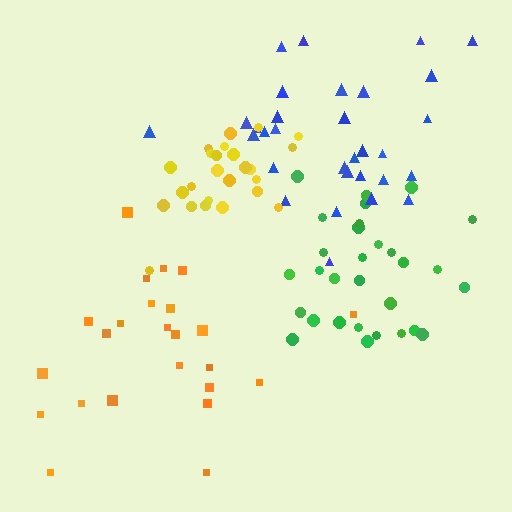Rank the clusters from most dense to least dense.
yellow, green, blue, orange.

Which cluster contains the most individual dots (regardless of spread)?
Blue (31).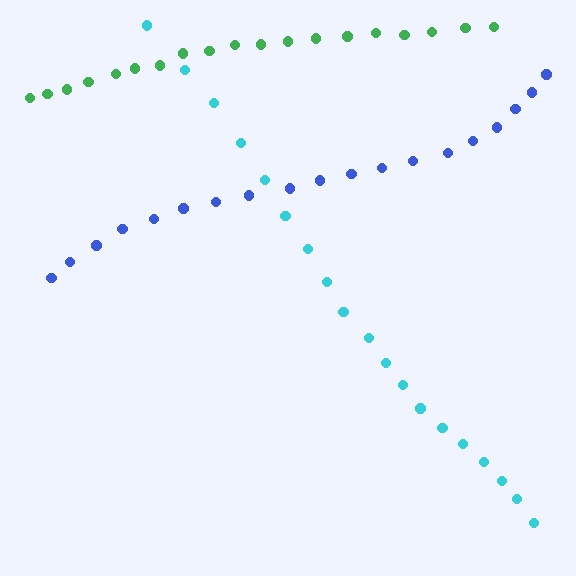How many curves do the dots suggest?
There are 3 distinct paths.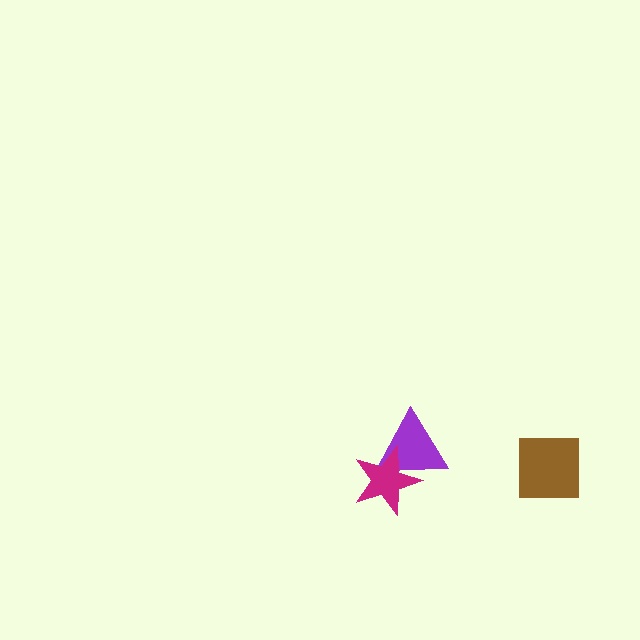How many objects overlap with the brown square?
0 objects overlap with the brown square.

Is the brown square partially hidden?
No, no other shape covers it.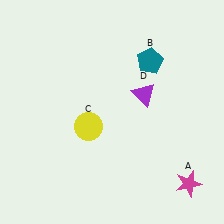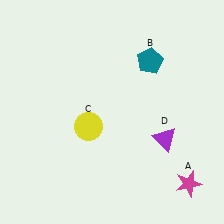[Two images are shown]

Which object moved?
The purple triangle (D) moved down.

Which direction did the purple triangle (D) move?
The purple triangle (D) moved down.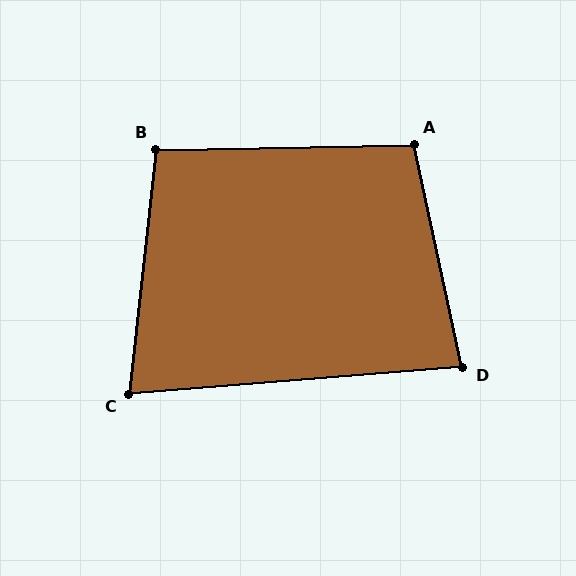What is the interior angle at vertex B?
Approximately 97 degrees (obtuse).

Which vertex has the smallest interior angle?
C, at approximately 79 degrees.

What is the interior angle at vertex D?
Approximately 83 degrees (acute).